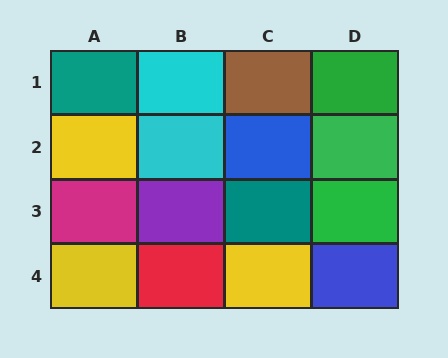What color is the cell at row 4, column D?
Blue.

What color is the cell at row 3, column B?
Purple.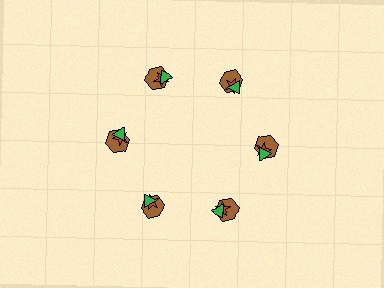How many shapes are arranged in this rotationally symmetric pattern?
There are 18 shapes, arranged in 6 groups of 3.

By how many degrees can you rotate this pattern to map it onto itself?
The pattern maps onto itself every 60 degrees of rotation.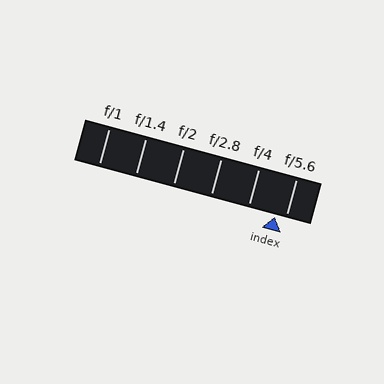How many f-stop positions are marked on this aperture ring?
There are 6 f-stop positions marked.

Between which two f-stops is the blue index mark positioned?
The index mark is between f/4 and f/5.6.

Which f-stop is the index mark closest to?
The index mark is closest to f/5.6.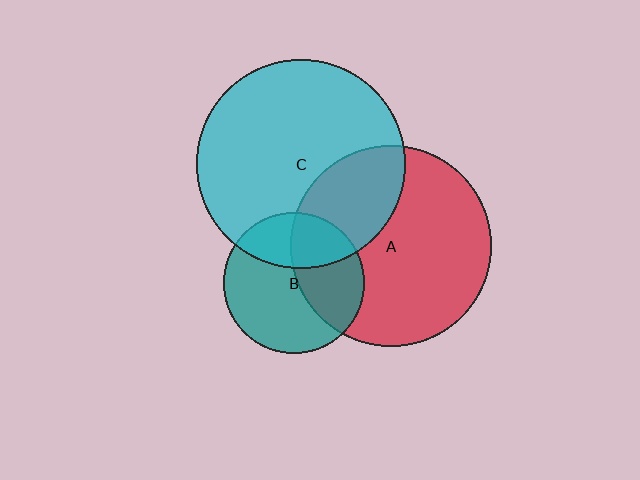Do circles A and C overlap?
Yes.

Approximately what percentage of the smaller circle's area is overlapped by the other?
Approximately 30%.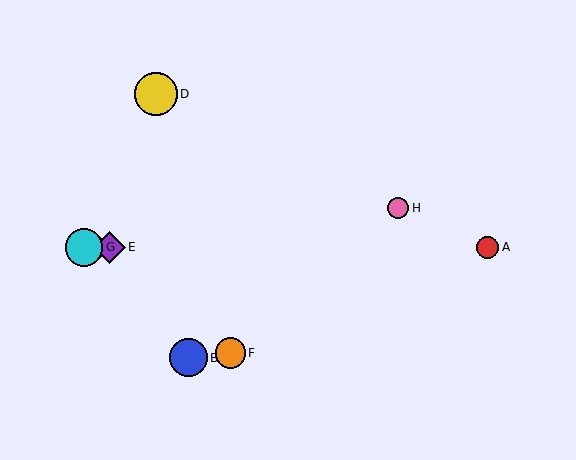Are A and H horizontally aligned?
No, A is at y≈247 and H is at y≈208.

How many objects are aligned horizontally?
4 objects (A, C, E, G) are aligned horizontally.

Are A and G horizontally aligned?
Yes, both are at y≈247.